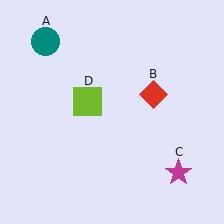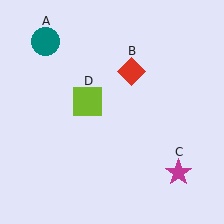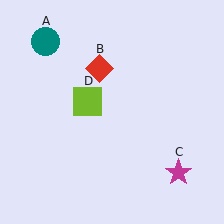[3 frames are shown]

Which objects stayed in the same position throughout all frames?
Teal circle (object A) and magenta star (object C) and lime square (object D) remained stationary.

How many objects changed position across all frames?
1 object changed position: red diamond (object B).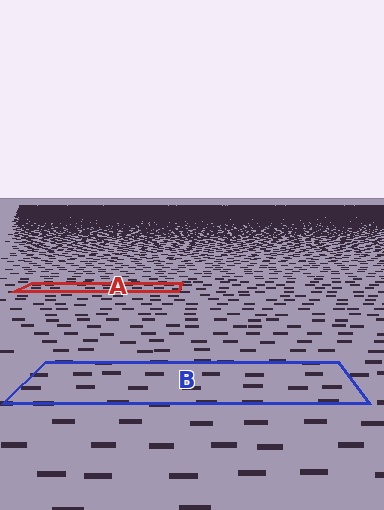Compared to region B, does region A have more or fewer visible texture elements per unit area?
Region A has more texture elements per unit area — they are packed more densely because it is farther away.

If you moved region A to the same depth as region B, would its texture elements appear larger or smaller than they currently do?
They would appear larger. At a closer depth, the same texture elements are projected at a bigger on-screen size.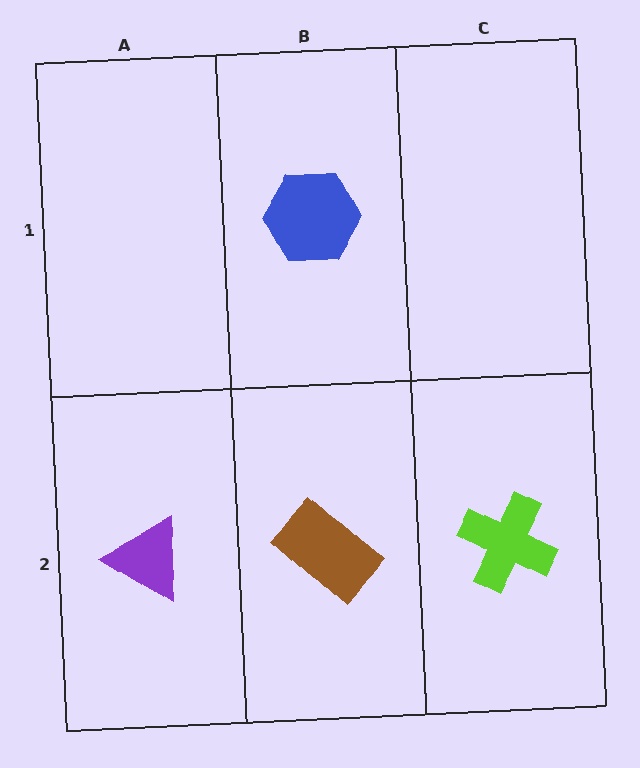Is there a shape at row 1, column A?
No, that cell is empty.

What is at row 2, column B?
A brown rectangle.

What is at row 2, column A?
A purple triangle.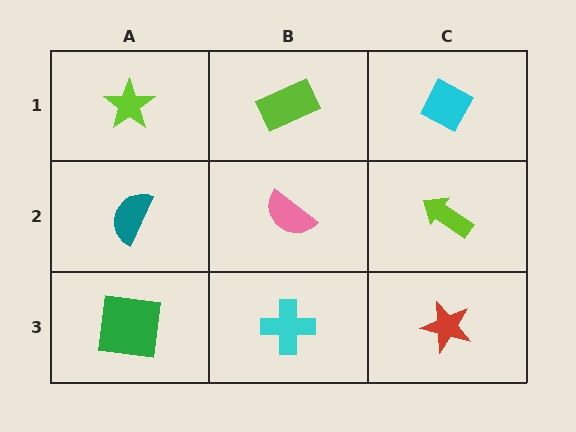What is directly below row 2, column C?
A red star.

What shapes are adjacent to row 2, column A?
A lime star (row 1, column A), a green square (row 3, column A), a pink semicircle (row 2, column B).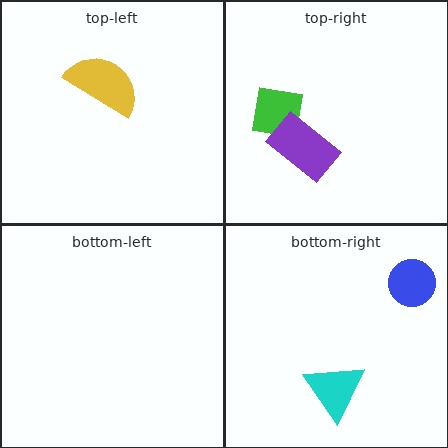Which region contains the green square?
The top-right region.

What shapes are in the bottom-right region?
The blue circle, the cyan triangle.